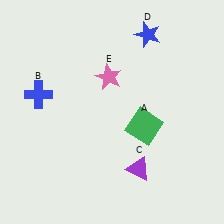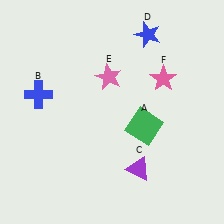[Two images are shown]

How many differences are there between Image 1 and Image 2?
There is 1 difference between the two images.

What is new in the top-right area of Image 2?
A pink star (F) was added in the top-right area of Image 2.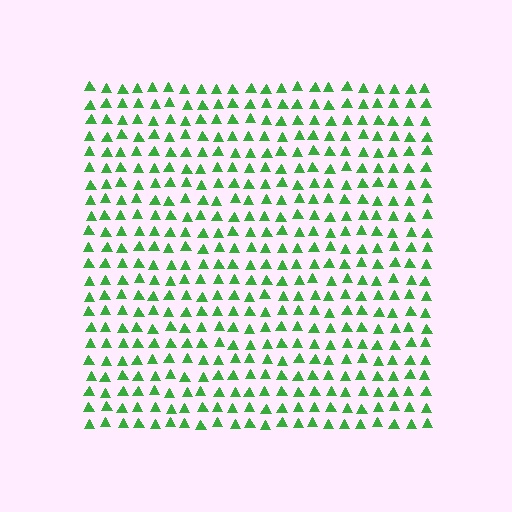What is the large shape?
The large shape is a square.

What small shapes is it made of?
It is made of small triangles.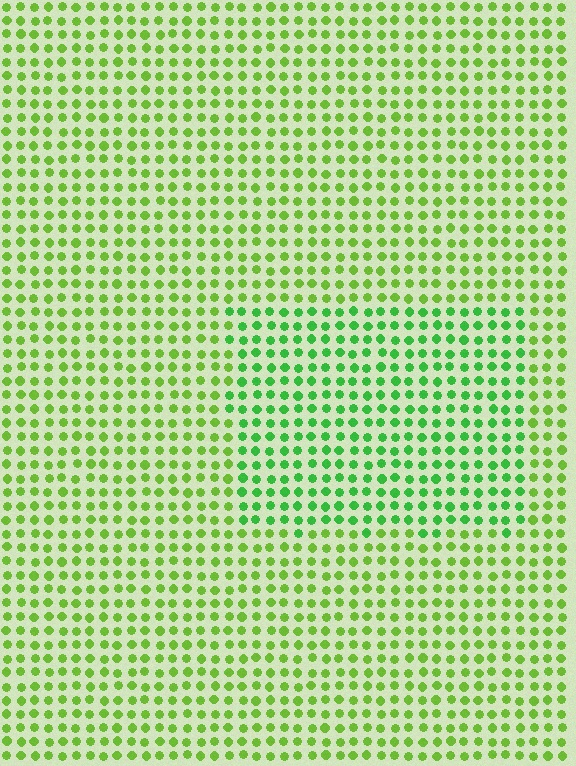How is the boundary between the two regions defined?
The boundary is defined purely by a slight shift in hue (about 28 degrees). Spacing, size, and orientation are identical on both sides.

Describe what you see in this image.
The image is filled with small lime elements in a uniform arrangement. A rectangle-shaped region is visible where the elements are tinted to a slightly different hue, forming a subtle color boundary.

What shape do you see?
I see a rectangle.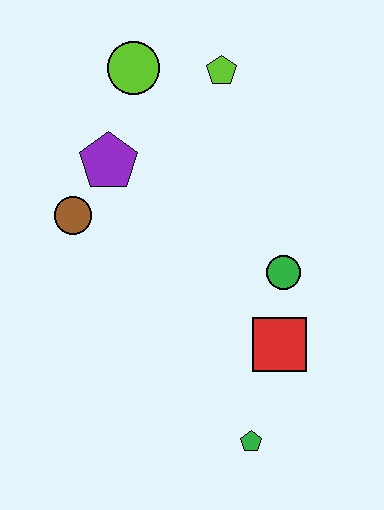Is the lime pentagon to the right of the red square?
No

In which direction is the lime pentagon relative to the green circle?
The lime pentagon is above the green circle.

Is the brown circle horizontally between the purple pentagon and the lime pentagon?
No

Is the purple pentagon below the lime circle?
Yes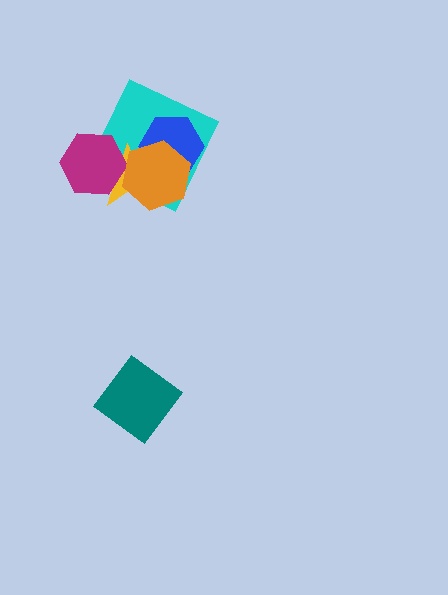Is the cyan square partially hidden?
Yes, it is partially covered by another shape.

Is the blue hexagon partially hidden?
Yes, it is partially covered by another shape.